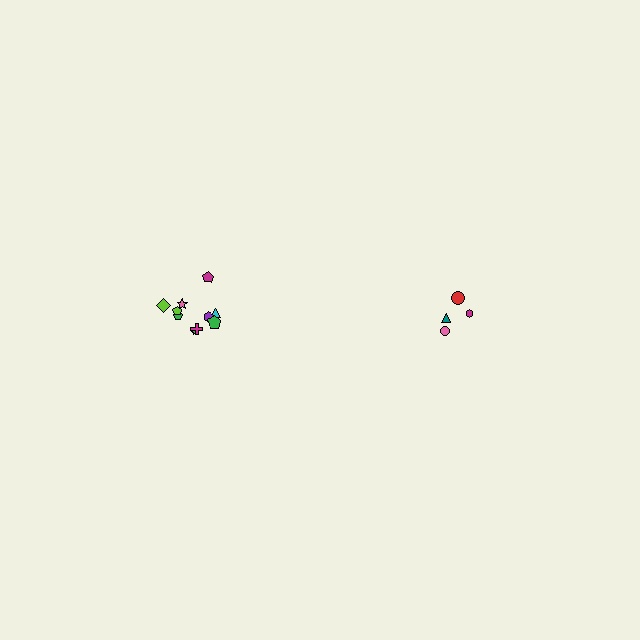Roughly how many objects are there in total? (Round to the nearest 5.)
Roughly 15 objects in total.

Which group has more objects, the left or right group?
The left group.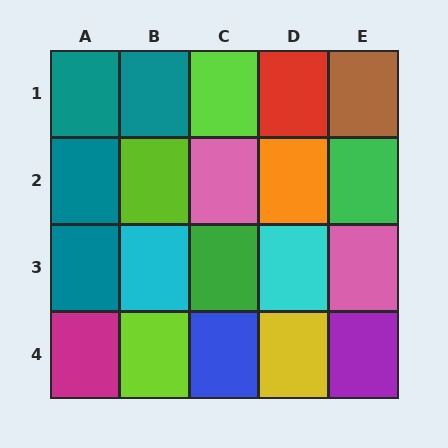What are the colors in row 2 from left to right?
Teal, lime, pink, orange, green.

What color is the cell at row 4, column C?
Blue.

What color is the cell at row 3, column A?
Teal.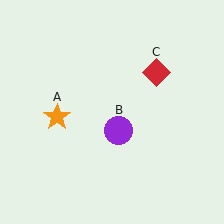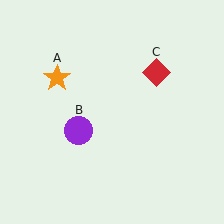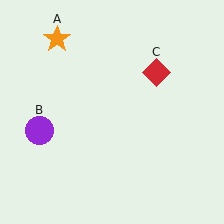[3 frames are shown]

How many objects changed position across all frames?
2 objects changed position: orange star (object A), purple circle (object B).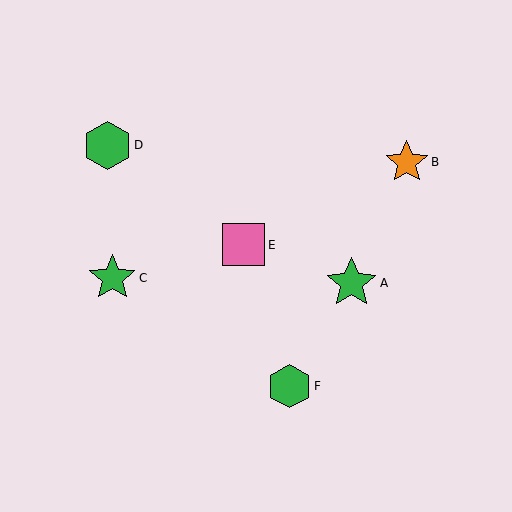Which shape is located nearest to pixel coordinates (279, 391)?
The green hexagon (labeled F) at (289, 386) is nearest to that location.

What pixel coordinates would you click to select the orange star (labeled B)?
Click at (407, 163) to select the orange star B.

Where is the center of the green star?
The center of the green star is at (351, 283).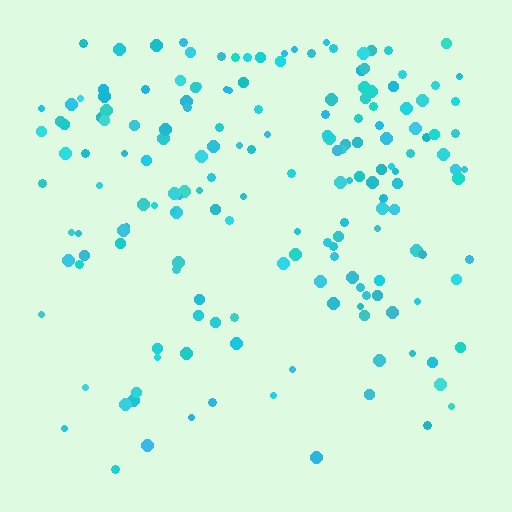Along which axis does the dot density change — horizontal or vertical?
Vertical.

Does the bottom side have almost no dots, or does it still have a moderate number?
Still a moderate number, just noticeably fewer than the top.